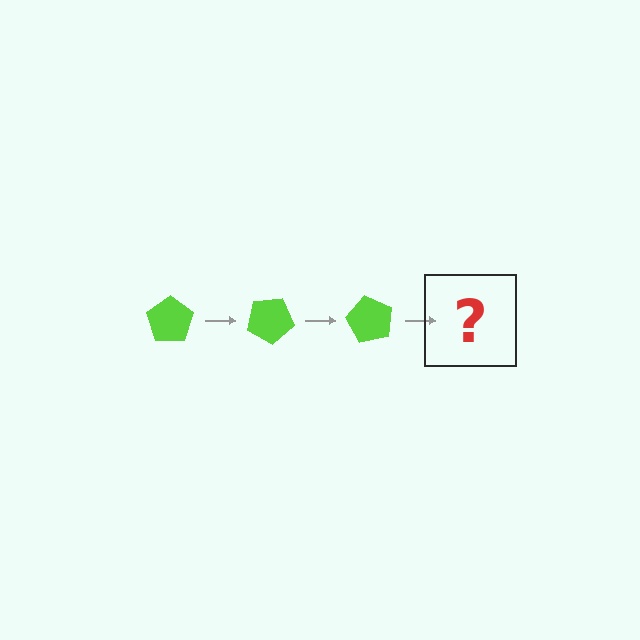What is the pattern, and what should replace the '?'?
The pattern is that the pentagon rotates 30 degrees each step. The '?' should be a lime pentagon rotated 90 degrees.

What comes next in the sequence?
The next element should be a lime pentagon rotated 90 degrees.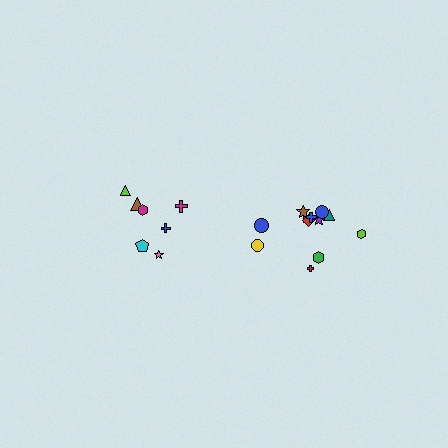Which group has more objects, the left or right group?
The right group.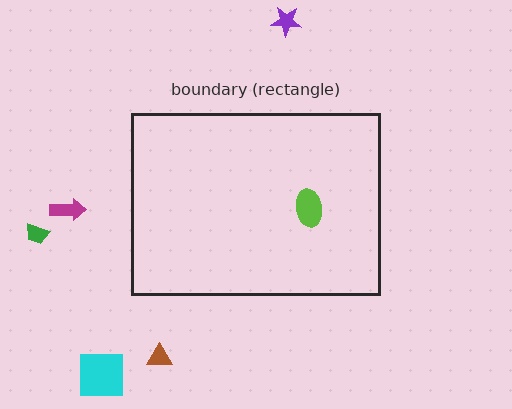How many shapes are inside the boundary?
1 inside, 5 outside.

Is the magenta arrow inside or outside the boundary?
Outside.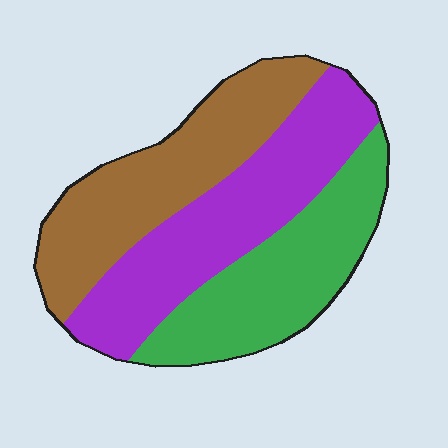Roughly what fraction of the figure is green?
Green covers around 30% of the figure.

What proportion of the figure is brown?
Brown covers about 35% of the figure.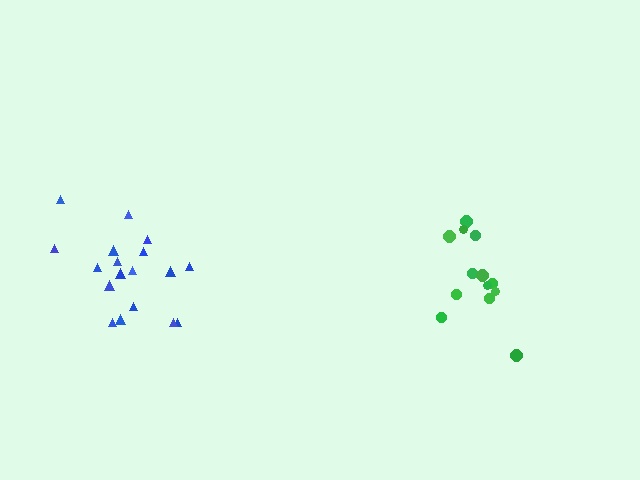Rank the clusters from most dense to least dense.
blue, green.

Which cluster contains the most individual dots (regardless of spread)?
Blue (18).